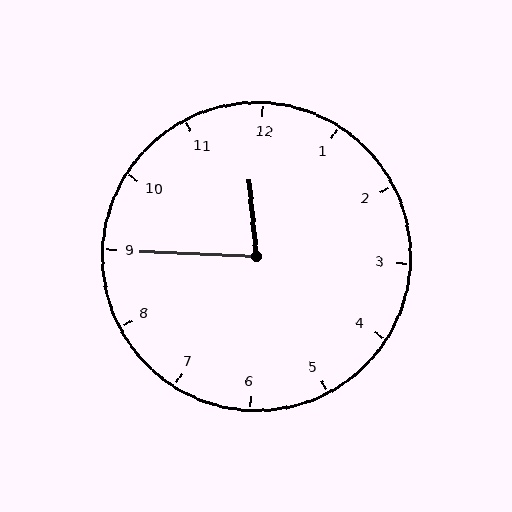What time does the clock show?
11:45.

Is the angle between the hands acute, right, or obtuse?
It is acute.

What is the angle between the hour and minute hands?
Approximately 82 degrees.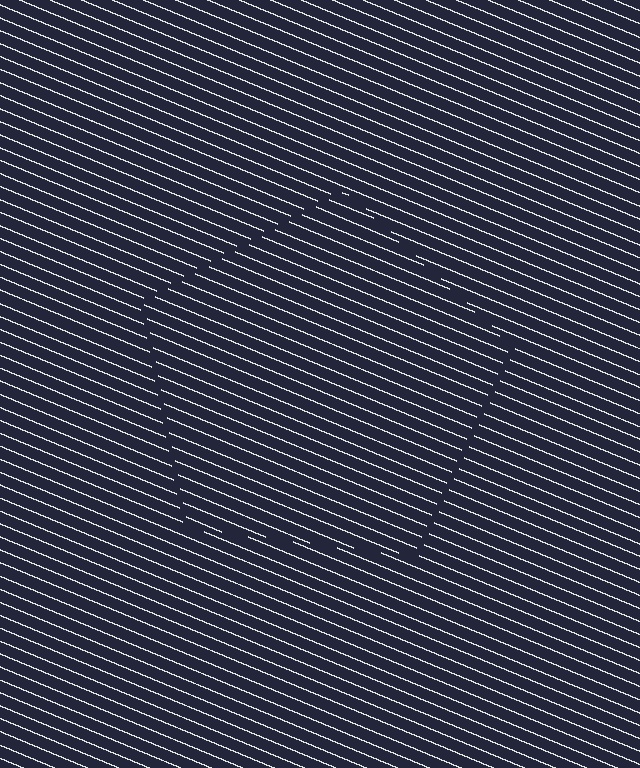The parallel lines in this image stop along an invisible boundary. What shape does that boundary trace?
An illusory pentagon. The interior of the shape contains the same grating, shifted by half a period — the contour is defined by the phase discontinuity where line-ends from the inner and outer gratings abut.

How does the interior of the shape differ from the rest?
The interior of the shape contains the same grating, shifted by half a period — the contour is defined by the phase discontinuity where line-ends from the inner and outer gratings abut.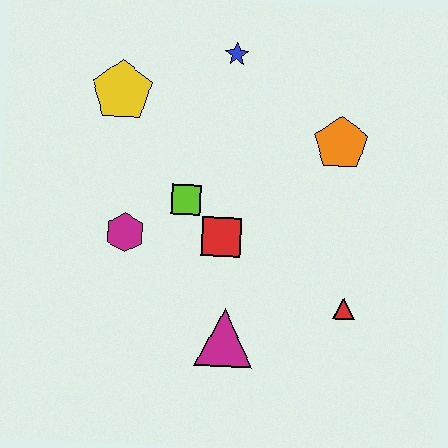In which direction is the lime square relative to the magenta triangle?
The lime square is above the magenta triangle.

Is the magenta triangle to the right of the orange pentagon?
No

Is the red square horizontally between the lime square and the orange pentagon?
Yes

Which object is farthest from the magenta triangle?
The blue star is farthest from the magenta triangle.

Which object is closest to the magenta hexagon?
The lime square is closest to the magenta hexagon.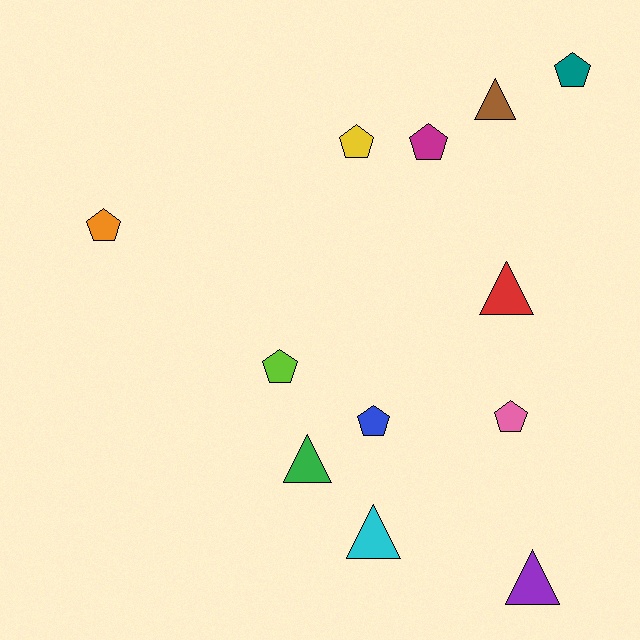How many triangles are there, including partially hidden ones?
There are 5 triangles.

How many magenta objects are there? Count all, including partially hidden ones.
There is 1 magenta object.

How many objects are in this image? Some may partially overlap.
There are 12 objects.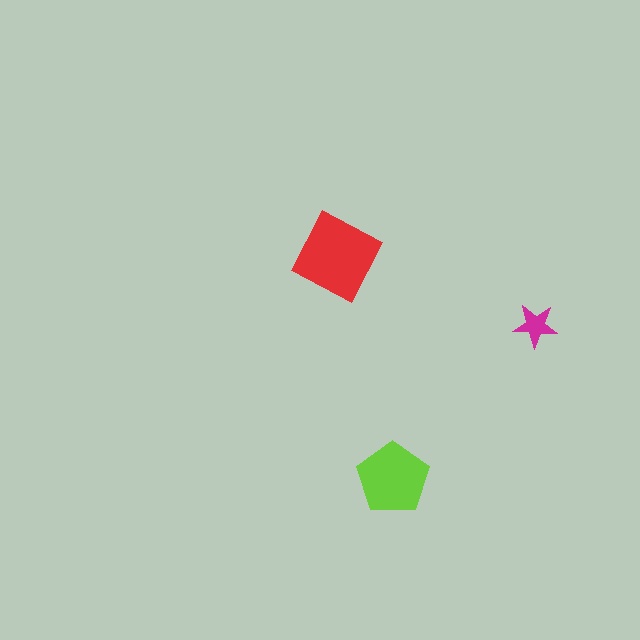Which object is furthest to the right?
The magenta star is rightmost.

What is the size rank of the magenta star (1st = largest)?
3rd.